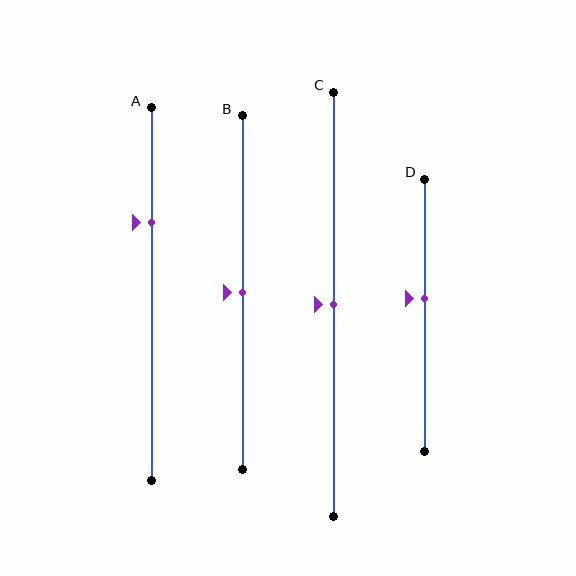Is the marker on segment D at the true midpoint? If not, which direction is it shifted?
No, the marker on segment D is shifted upward by about 6% of the segment length.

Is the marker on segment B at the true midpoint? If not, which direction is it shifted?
Yes, the marker on segment B is at the true midpoint.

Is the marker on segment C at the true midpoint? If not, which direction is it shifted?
Yes, the marker on segment C is at the true midpoint.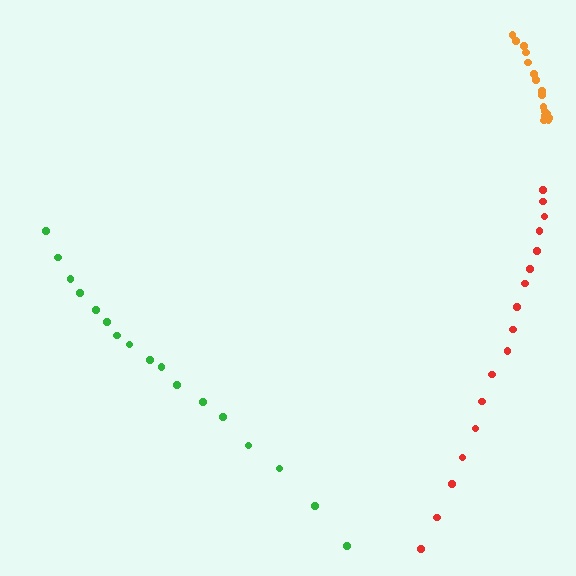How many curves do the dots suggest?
There are 3 distinct paths.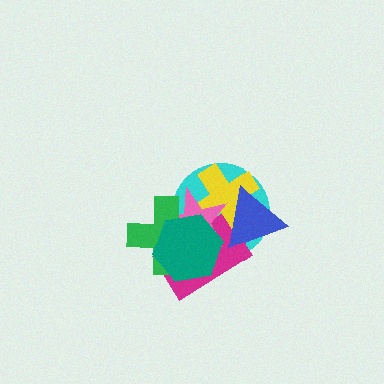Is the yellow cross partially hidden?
Yes, it is partially covered by another shape.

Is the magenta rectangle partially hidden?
Yes, it is partially covered by another shape.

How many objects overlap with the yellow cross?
5 objects overlap with the yellow cross.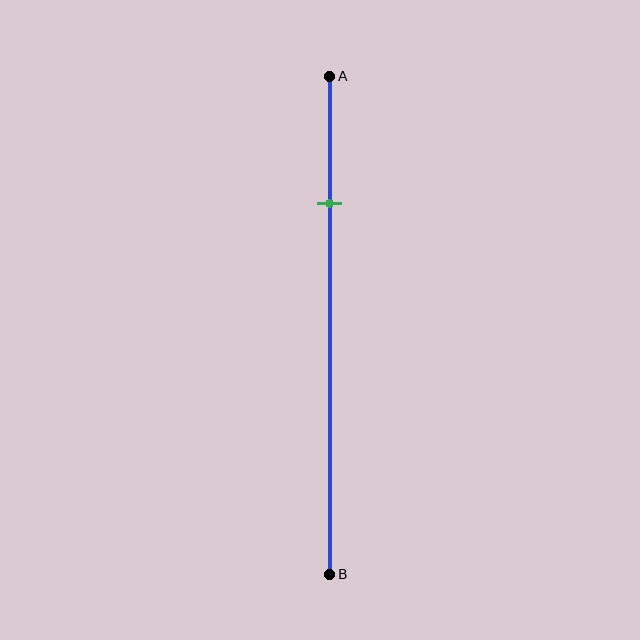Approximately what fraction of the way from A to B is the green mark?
The green mark is approximately 25% of the way from A to B.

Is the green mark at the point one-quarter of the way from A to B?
Yes, the mark is approximately at the one-quarter point.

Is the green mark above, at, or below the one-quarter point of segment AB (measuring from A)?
The green mark is approximately at the one-quarter point of segment AB.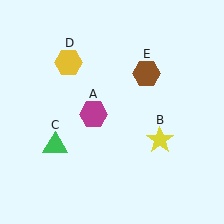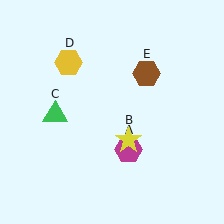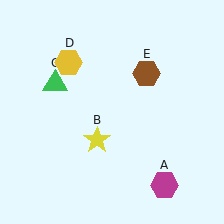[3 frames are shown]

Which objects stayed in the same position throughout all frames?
Yellow hexagon (object D) and brown hexagon (object E) remained stationary.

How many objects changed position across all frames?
3 objects changed position: magenta hexagon (object A), yellow star (object B), green triangle (object C).